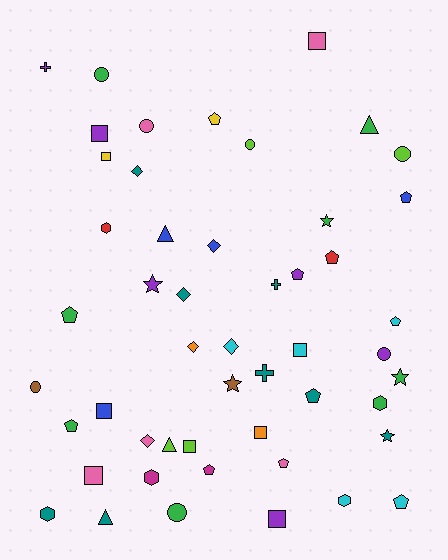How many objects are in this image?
There are 50 objects.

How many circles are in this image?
There are 7 circles.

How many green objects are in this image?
There are 8 green objects.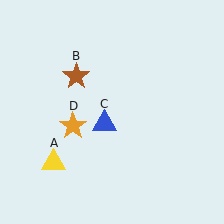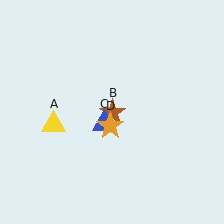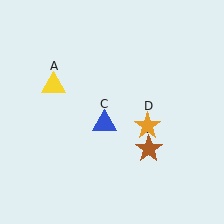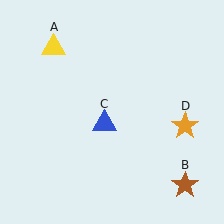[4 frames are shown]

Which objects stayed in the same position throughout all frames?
Blue triangle (object C) remained stationary.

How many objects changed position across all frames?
3 objects changed position: yellow triangle (object A), brown star (object B), orange star (object D).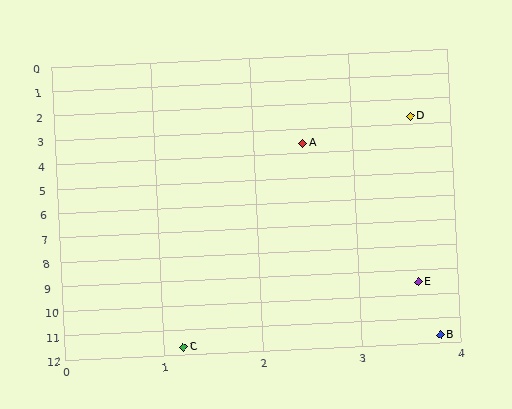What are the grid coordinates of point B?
Point B is at approximately (3.8, 11.7).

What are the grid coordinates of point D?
Point D is at approximately (3.6, 2.7).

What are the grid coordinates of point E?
Point E is at approximately (3.6, 9.5).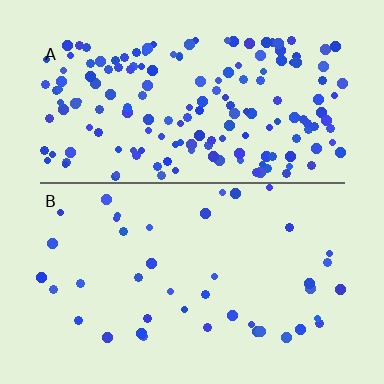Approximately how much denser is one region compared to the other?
Approximately 4.1× — region A over region B.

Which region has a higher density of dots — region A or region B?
A (the top).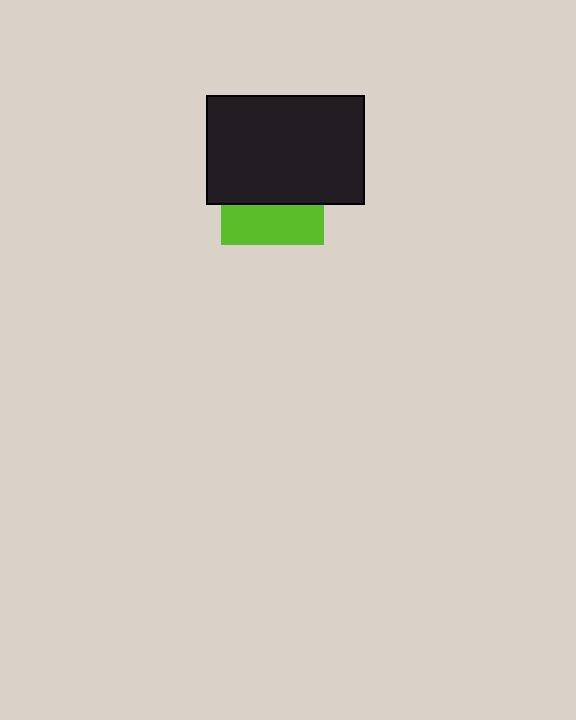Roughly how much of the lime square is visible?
A small part of it is visible (roughly 39%).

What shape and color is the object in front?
The object in front is a black rectangle.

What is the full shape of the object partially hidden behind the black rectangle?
The partially hidden object is a lime square.